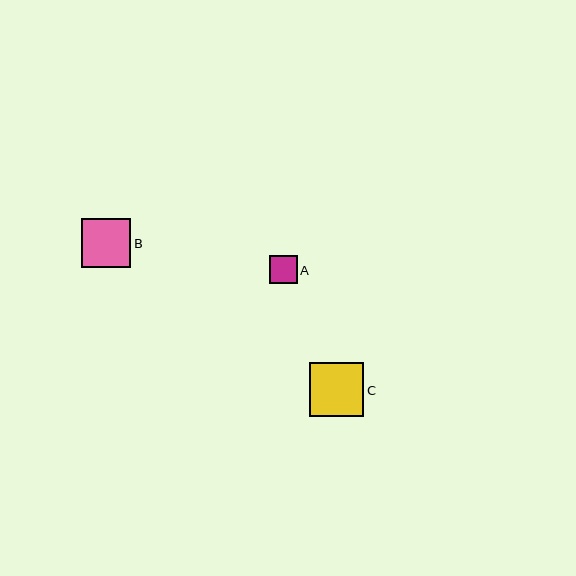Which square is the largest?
Square C is the largest with a size of approximately 54 pixels.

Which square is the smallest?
Square A is the smallest with a size of approximately 28 pixels.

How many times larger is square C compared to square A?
Square C is approximately 1.9 times the size of square A.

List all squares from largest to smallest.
From largest to smallest: C, B, A.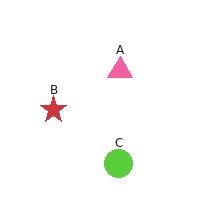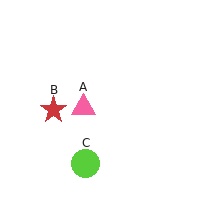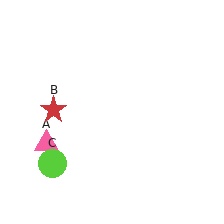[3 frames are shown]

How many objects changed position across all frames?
2 objects changed position: pink triangle (object A), lime circle (object C).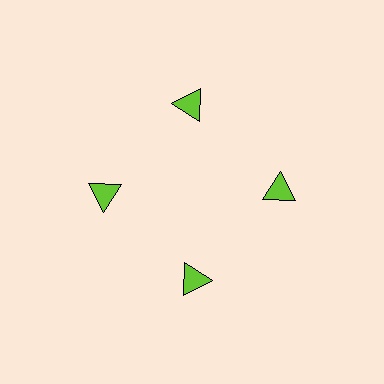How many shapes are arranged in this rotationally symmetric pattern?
There are 4 shapes, arranged in 4 groups of 1.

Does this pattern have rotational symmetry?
Yes, this pattern has 4-fold rotational symmetry. It looks the same after rotating 90 degrees around the center.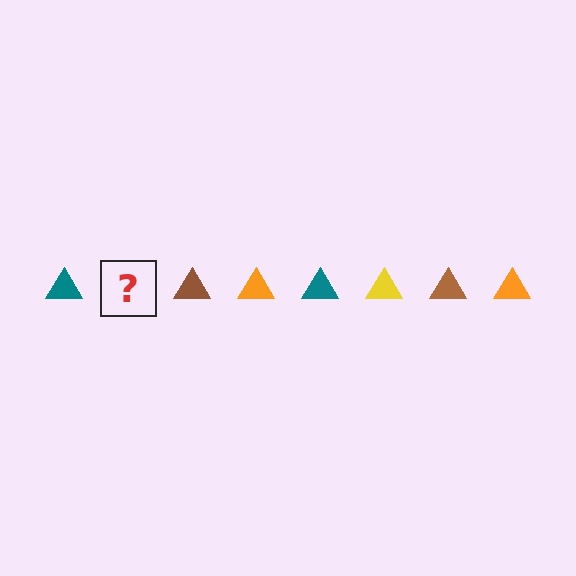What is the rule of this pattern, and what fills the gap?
The rule is that the pattern cycles through teal, yellow, brown, orange triangles. The gap should be filled with a yellow triangle.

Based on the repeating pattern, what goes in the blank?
The blank should be a yellow triangle.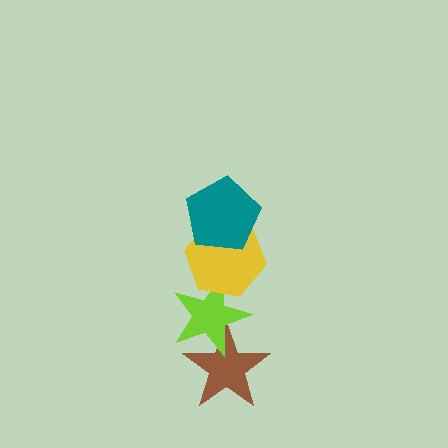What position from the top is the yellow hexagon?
The yellow hexagon is 2nd from the top.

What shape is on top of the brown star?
The lime star is on top of the brown star.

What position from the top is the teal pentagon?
The teal pentagon is 1st from the top.